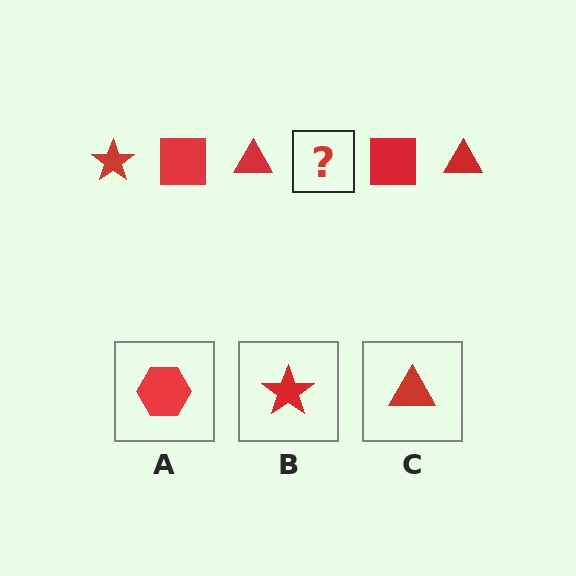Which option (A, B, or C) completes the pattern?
B.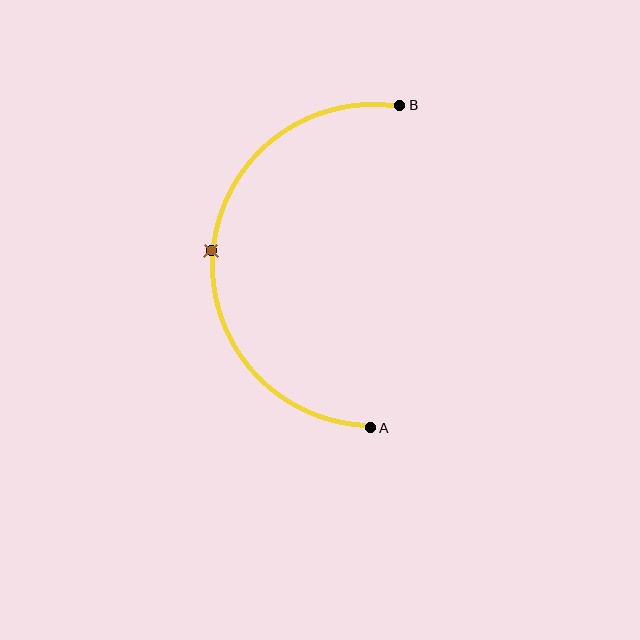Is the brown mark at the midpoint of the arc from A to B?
Yes. The brown mark lies on the arc at equal arc-length from both A and B — it is the arc midpoint.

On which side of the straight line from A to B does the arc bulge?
The arc bulges to the left of the straight line connecting A and B.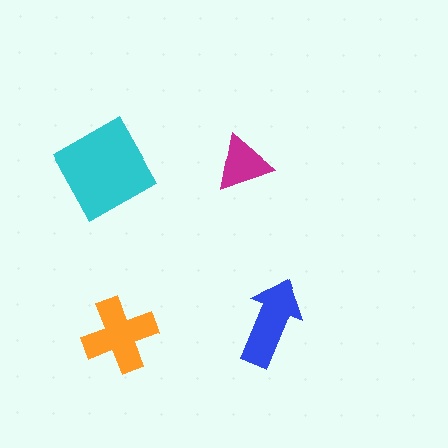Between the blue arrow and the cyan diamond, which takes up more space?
The cyan diamond.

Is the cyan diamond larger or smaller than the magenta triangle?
Larger.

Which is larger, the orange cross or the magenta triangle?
The orange cross.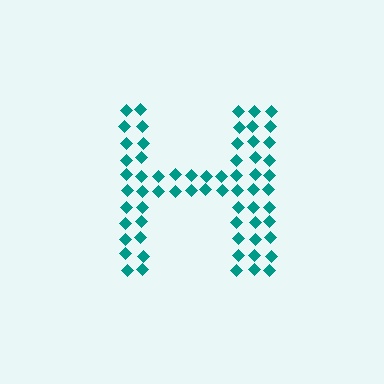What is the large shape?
The large shape is the letter H.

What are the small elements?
The small elements are diamonds.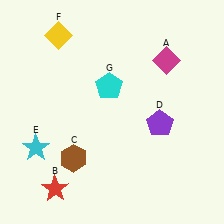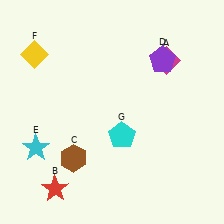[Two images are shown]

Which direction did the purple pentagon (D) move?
The purple pentagon (D) moved up.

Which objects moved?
The objects that moved are: the purple pentagon (D), the yellow diamond (F), the cyan pentagon (G).